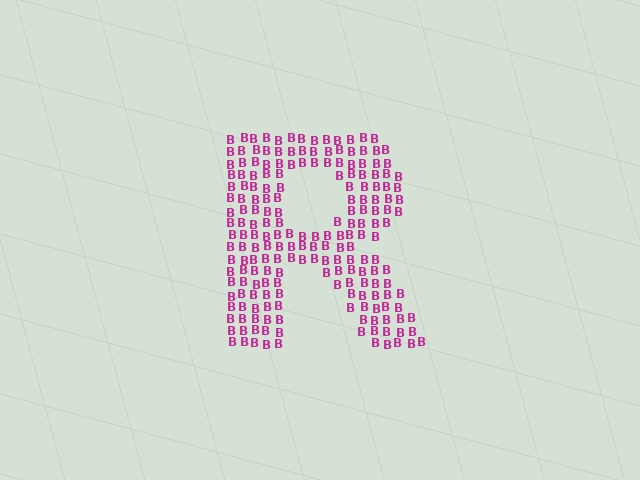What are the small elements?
The small elements are letter B's.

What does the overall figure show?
The overall figure shows the letter R.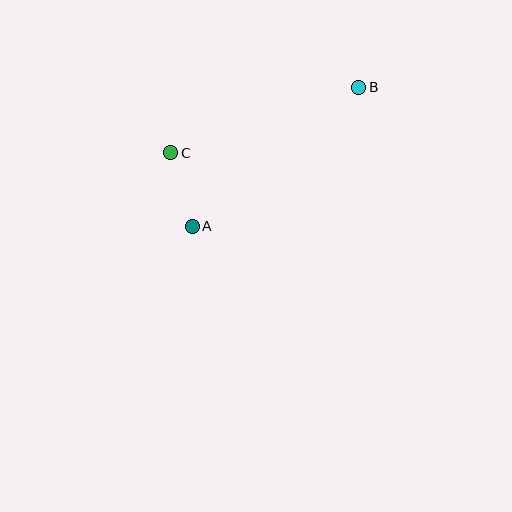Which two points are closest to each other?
Points A and C are closest to each other.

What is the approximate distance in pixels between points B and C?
The distance between B and C is approximately 199 pixels.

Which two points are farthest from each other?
Points A and B are farthest from each other.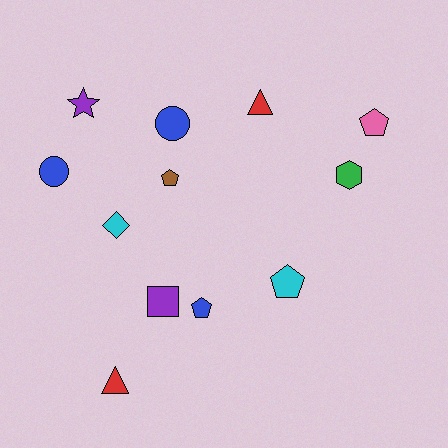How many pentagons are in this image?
There are 4 pentagons.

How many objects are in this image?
There are 12 objects.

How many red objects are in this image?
There are 2 red objects.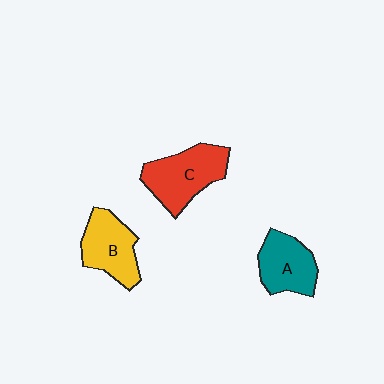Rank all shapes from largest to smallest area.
From largest to smallest: C (red), B (yellow), A (teal).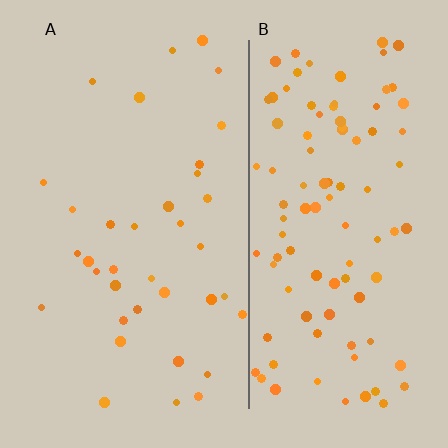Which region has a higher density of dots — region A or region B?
B (the right).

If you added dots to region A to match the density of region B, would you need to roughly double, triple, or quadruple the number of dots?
Approximately triple.